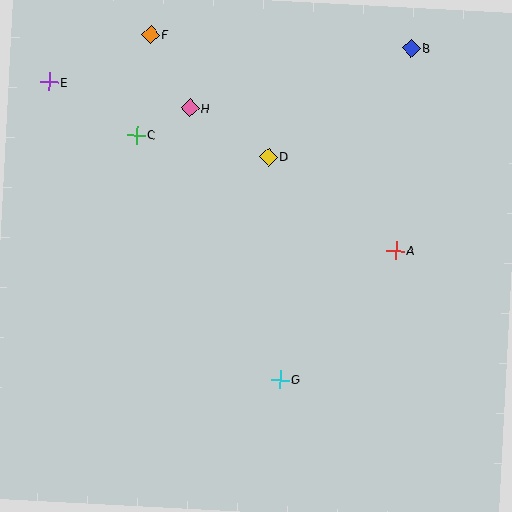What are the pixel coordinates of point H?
Point H is at (190, 108).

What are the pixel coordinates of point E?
Point E is at (49, 82).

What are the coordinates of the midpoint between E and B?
The midpoint between E and B is at (230, 65).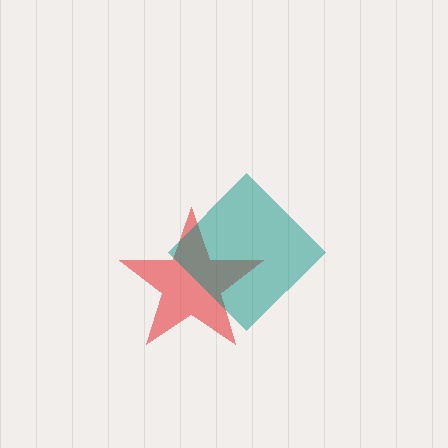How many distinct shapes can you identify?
There are 2 distinct shapes: a red star, a teal diamond.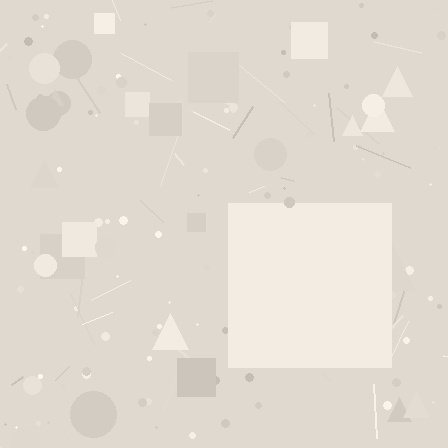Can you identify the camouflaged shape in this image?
The camouflaged shape is a square.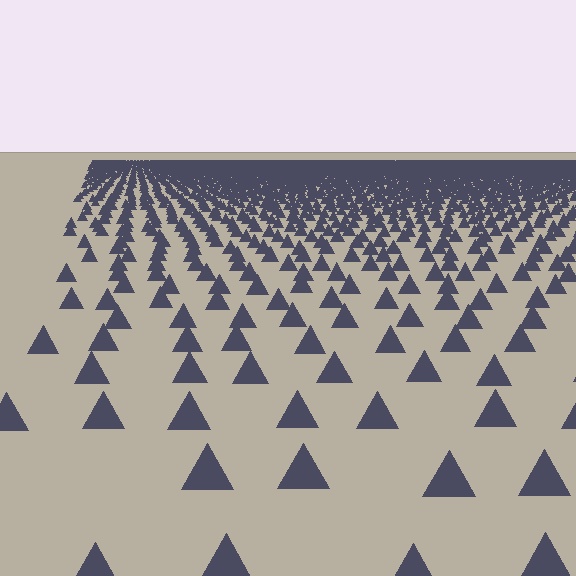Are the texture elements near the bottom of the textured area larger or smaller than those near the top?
Larger. Near the bottom, elements are closer to the viewer and appear at a bigger on-screen size.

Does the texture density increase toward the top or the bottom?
Density increases toward the top.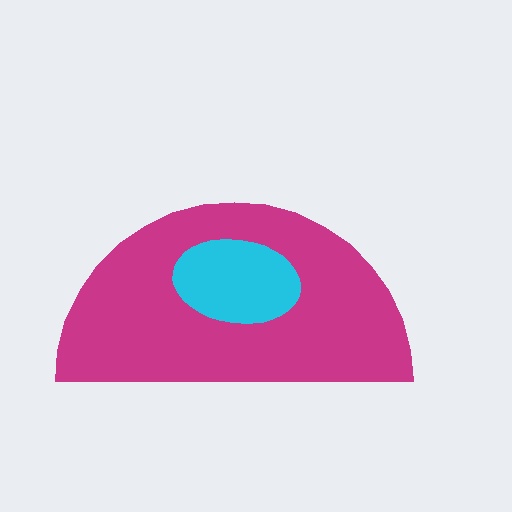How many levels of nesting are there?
2.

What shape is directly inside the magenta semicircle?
The cyan ellipse.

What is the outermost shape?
The magenta semicircle.